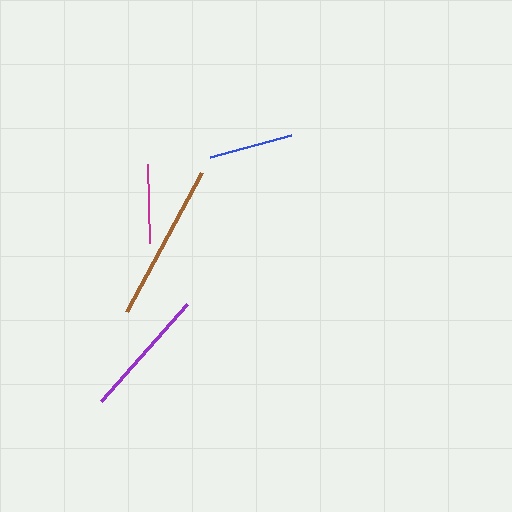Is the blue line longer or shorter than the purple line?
The purple line is longer than the blue line.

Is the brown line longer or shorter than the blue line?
The brown line is longer than the blue line.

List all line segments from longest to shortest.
From longest to shortest: brown, purple, blue, magenta.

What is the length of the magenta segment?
The magenta segment is approximately 79 pixels long.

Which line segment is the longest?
The brown line is the longest at approximately 158 pixels.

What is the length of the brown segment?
The brown segment is approximately 158 pixels long.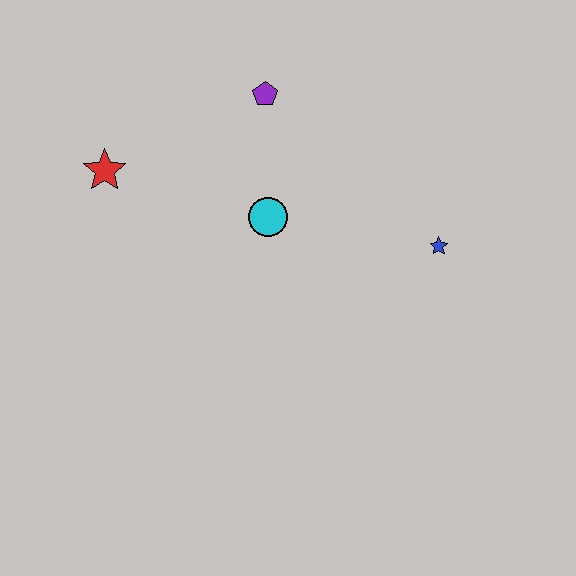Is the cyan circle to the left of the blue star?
Yes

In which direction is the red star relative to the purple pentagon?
The red star is to the left of the purple pentagon.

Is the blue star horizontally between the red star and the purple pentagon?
No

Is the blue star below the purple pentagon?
Yes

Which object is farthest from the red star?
The blue star is farthest from the red star.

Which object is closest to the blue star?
The cyan circle is closest to the blue star.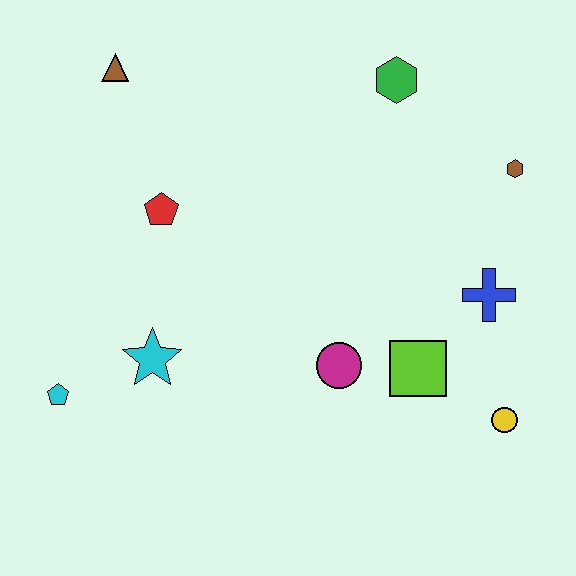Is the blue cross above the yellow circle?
Yes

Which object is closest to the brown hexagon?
The blue cross is closest to the brown hexagon.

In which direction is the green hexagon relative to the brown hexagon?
The green hexagon is to the left of the brown hexagon.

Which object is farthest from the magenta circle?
The brown triangle is farthest from the magenta circle.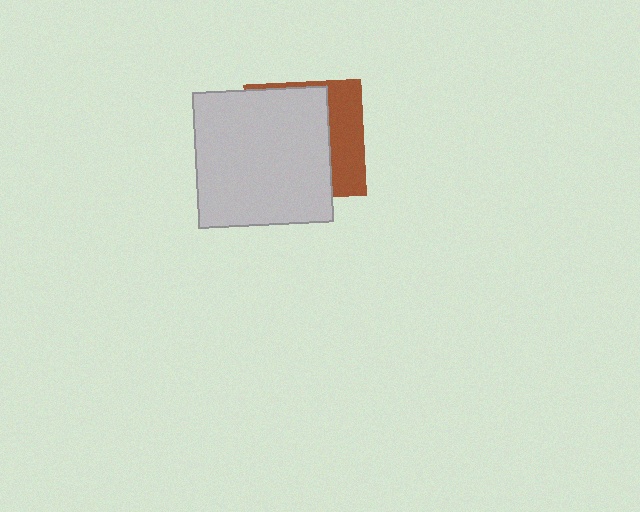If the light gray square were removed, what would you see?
You would see the complete brown square.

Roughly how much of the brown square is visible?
A small part of it is visible (roughly 31%).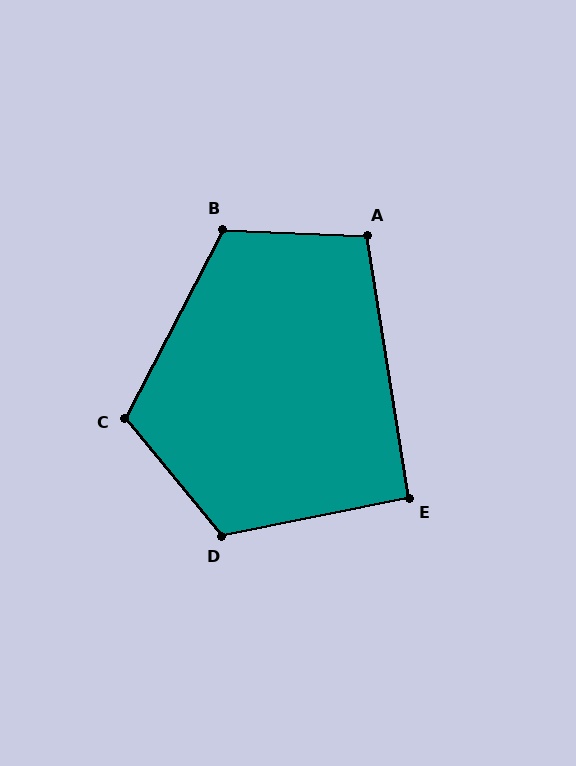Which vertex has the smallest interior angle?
E, at approximately 92 degrees.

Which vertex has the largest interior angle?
D, at approximately 118 degrees.